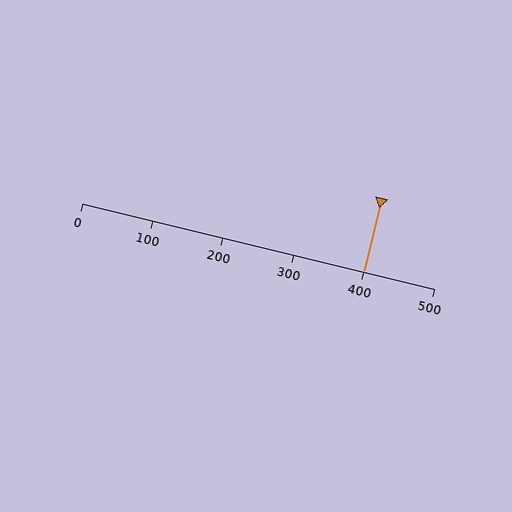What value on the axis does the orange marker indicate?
The marker indicates approximately 400.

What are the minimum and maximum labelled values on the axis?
The axis runs from 0 to 500.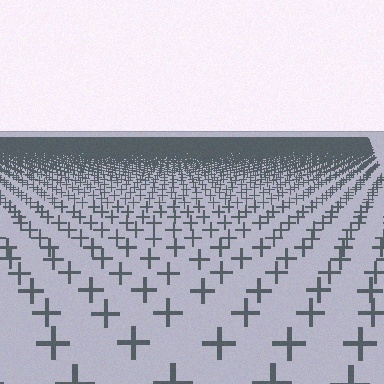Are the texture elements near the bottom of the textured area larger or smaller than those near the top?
Larger. Near the bottom, elements are closer to the viewer and appear at a bigger on-screen size.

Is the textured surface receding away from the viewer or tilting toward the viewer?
The surface is receding away from the viewer. Texture elements get smaller and denser toward the top.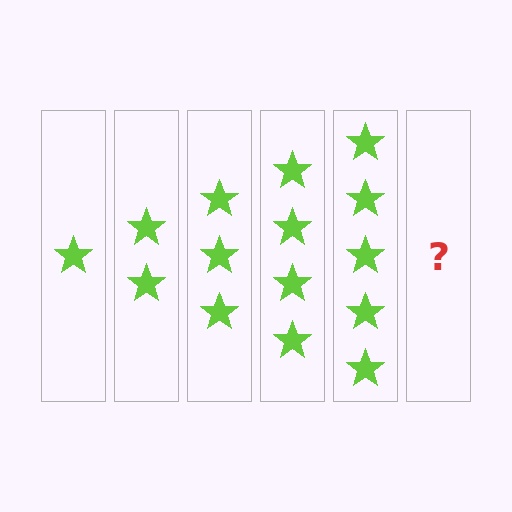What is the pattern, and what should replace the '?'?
The pattern is that each step adds one more star. The '?' should be 6 stars.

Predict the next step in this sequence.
The next step is 6 stars.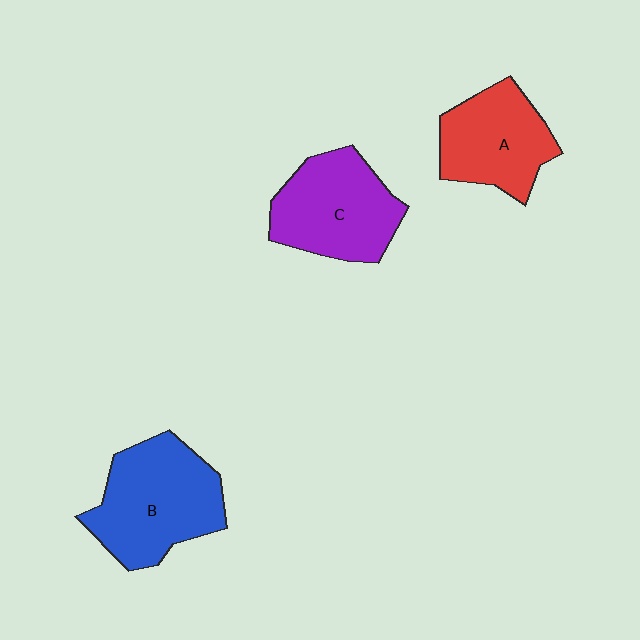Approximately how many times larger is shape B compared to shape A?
Approximately 1.3 times.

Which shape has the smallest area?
Shape A (red).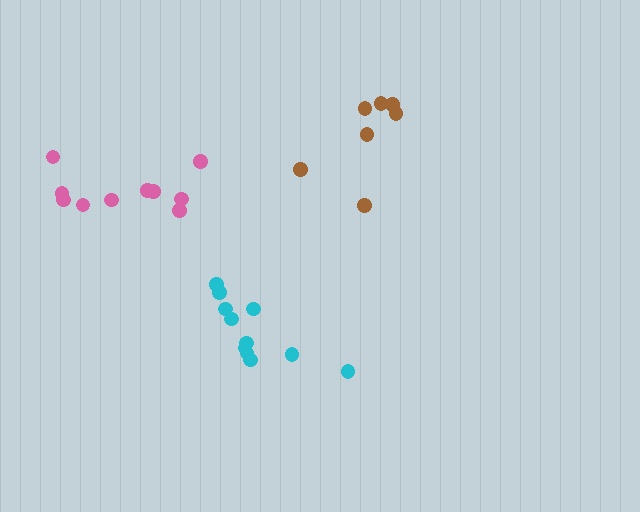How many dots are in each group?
Group 1: 7 dots, Group 2: 11 dots, Group 3: 10 dots (28 total).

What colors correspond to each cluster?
The clusters are colored: brown, cyan, pink.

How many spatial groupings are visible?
There are 3 spatial groupings.